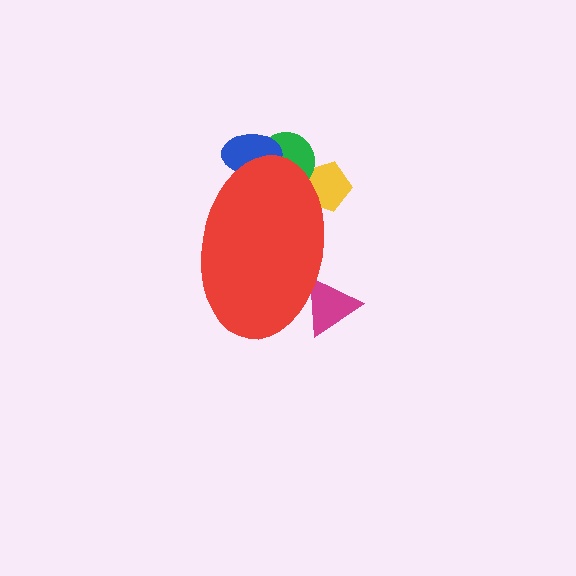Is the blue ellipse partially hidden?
Yes, the blue ellipse is partially hidden behind the red ellipse.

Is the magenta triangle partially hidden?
Yes, the magenta triangle is partially hidden behind the red ellipse.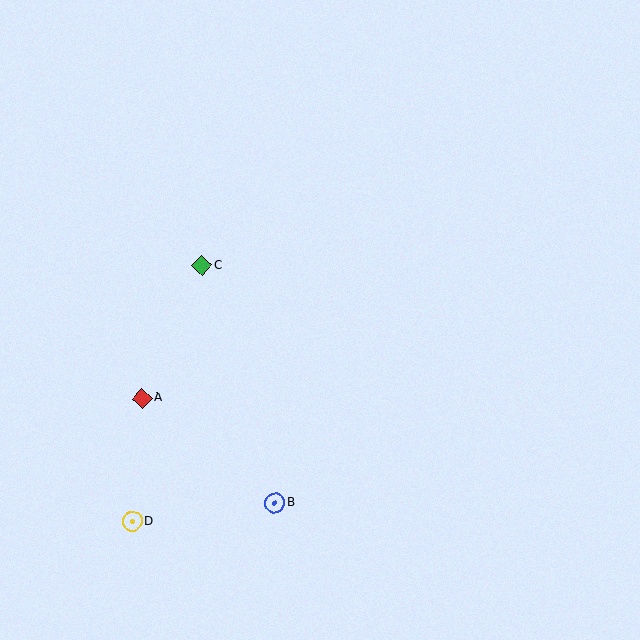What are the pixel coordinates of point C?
Point C is at (202, 266).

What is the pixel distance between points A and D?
The distance between A and D is 124 pixels.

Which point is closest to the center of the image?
Point C at (202, 266) is closest to the center.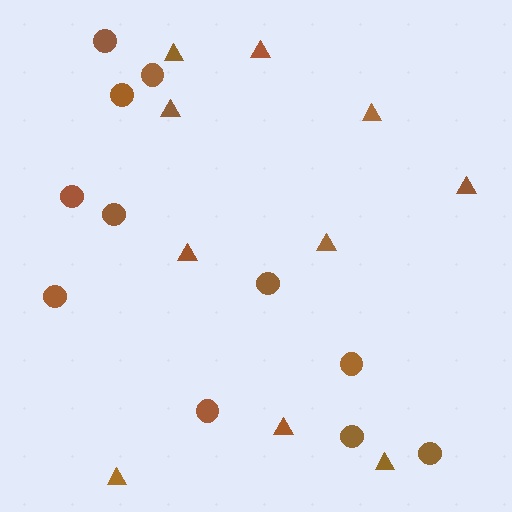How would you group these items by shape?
There are 2 groups: one group of triangles (10) and one group of circles (11).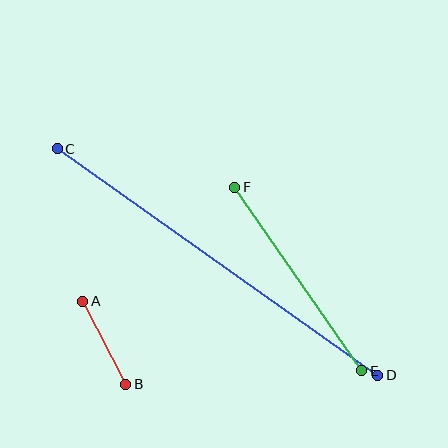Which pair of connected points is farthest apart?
Points C and D are farthest apart.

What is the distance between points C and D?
The distance is approximately 392 pixels.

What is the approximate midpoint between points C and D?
The midpoint is at approximately (218, 262) pixels.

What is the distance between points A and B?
The distance is approximately 93 pixels.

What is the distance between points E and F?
The distance is approximately 224 pixels.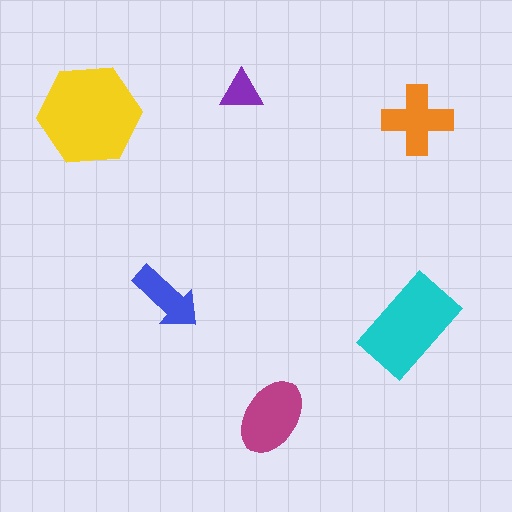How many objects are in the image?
There are 6 objects in the image.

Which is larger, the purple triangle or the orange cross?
The orange cross.